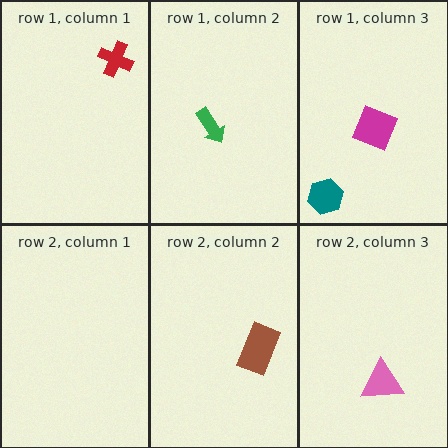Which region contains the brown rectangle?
The row 2, column 2 region.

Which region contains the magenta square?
The row 1, column 3 region.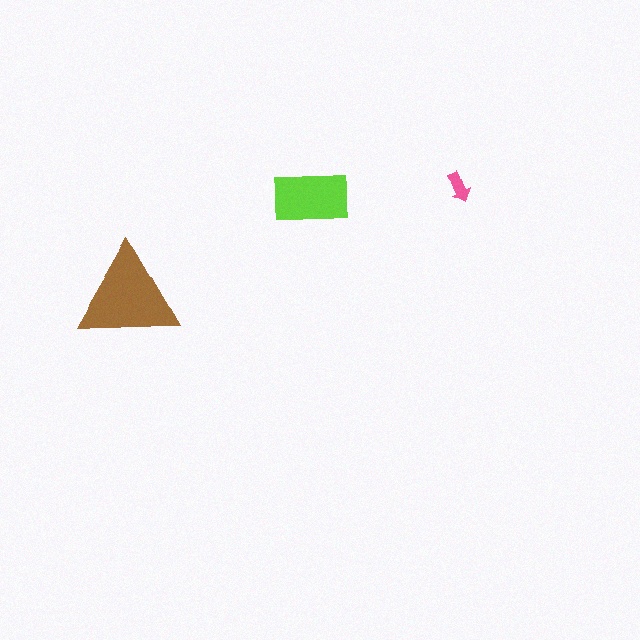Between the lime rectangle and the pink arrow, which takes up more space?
The lime rectangle.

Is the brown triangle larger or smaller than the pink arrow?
Larger.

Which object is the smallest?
The pink arrow.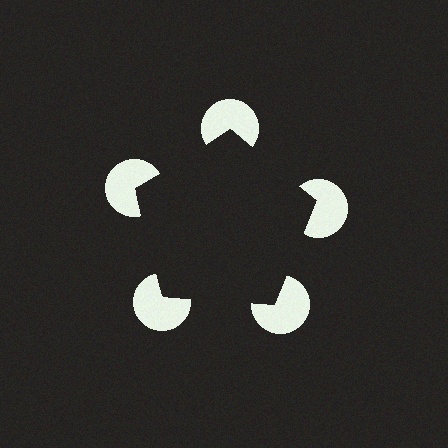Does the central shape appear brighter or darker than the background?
It typically appears slightly darker than the background, even though no actual brightness change is drawn.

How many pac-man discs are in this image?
There are 5 — one at each vertex of the illusory pentagon.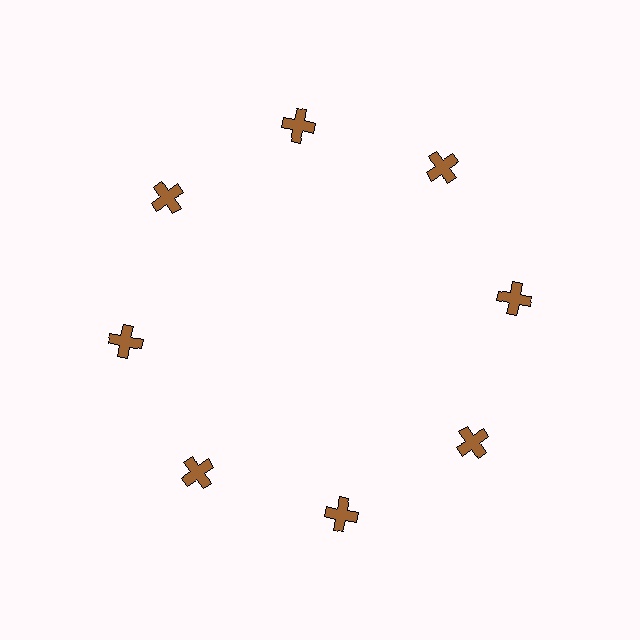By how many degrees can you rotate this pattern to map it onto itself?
The pattern maps onto itself every 45 degrees of rotation.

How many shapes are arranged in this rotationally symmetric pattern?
There are 8 shapes, arranged in 8 groups of 1.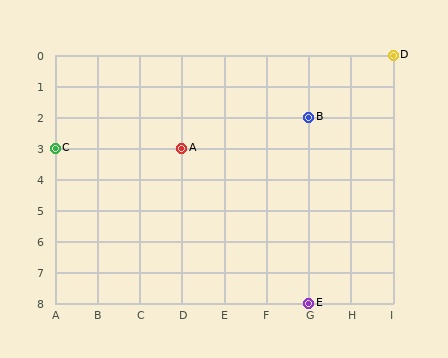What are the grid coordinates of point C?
Point C is at grid coordinates (A, 3).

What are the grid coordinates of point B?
Point B is at grid coordinates (G, 2).